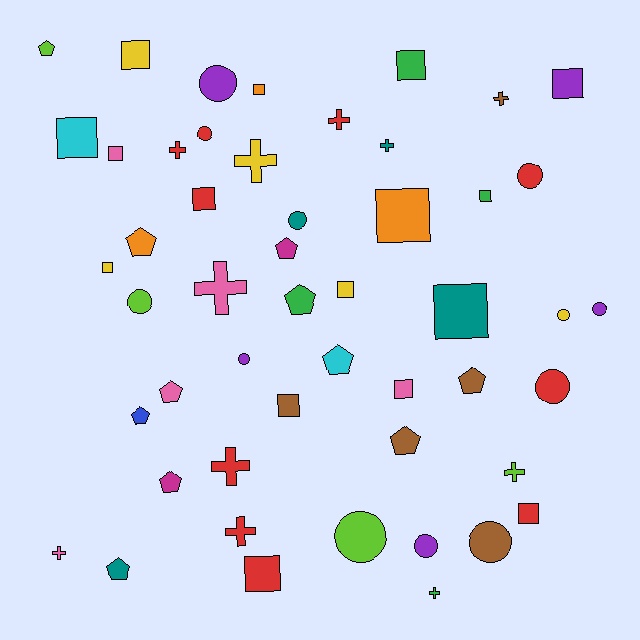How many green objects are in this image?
There are 4 green objects.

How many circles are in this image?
There are 12 circles.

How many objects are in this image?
There are 50 objects.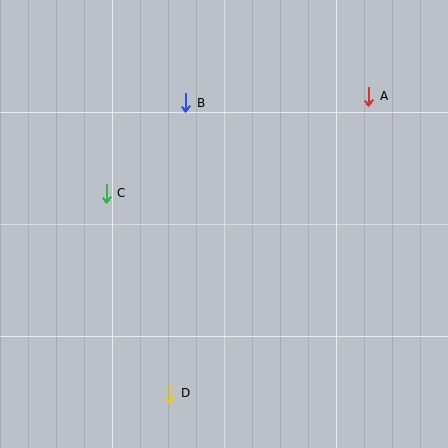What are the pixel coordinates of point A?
Point A is at (369, 96).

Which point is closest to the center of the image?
Point C at (106, 193) is closest to the center.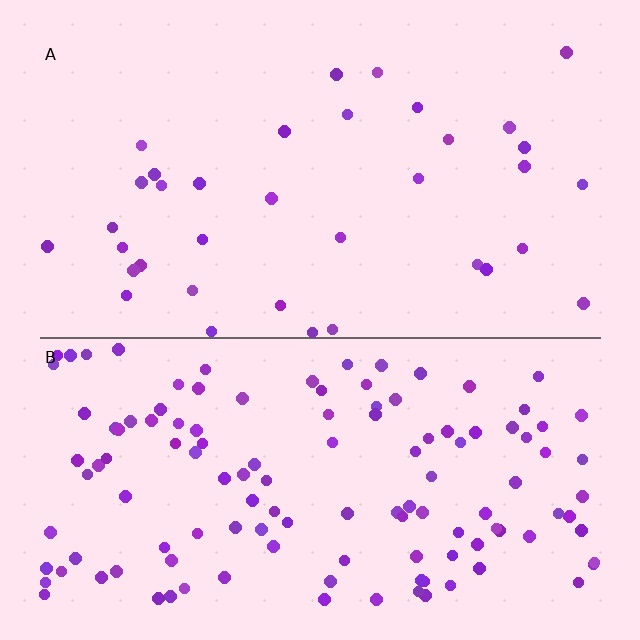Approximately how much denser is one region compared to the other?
Approximately 3.5× — region B over region A.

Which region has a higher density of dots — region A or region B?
B (the bottom).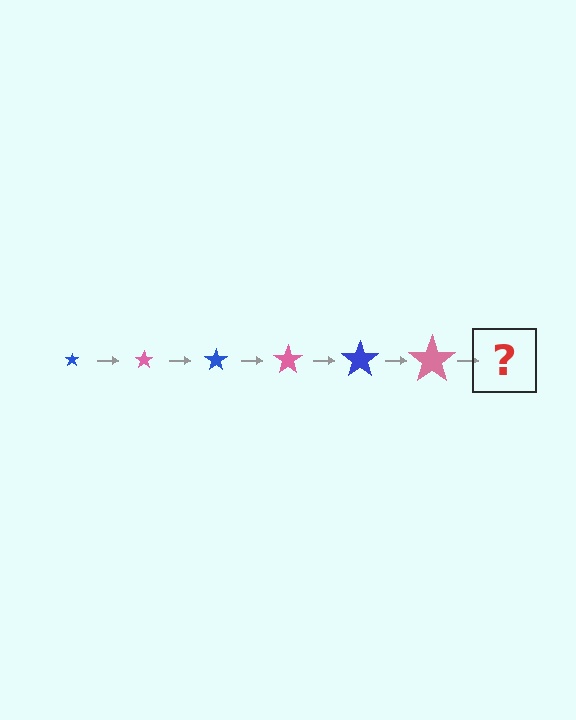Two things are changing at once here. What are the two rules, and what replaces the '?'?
The two rules are that the star grows larger each step and the color cycles through blue and pink. The '?' should be a blue star, larger than the previous one.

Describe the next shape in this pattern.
It should be a blue star, larger than the previous one.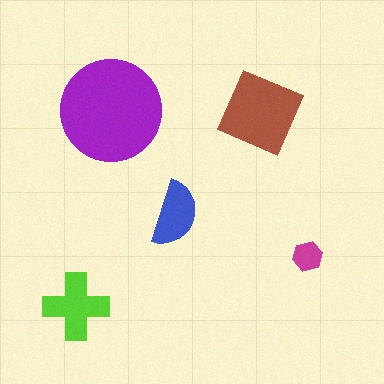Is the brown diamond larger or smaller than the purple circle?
Smaller.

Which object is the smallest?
The magenta hexagon.